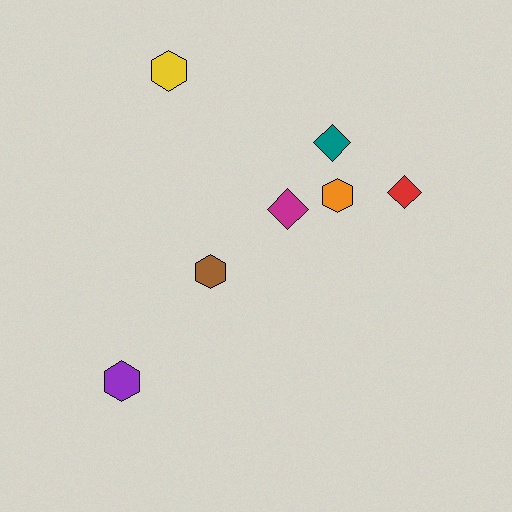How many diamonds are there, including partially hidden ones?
There are 3 diamonds.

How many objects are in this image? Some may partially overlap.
There are 7 objects.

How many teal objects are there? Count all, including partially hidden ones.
There is 1 teal object.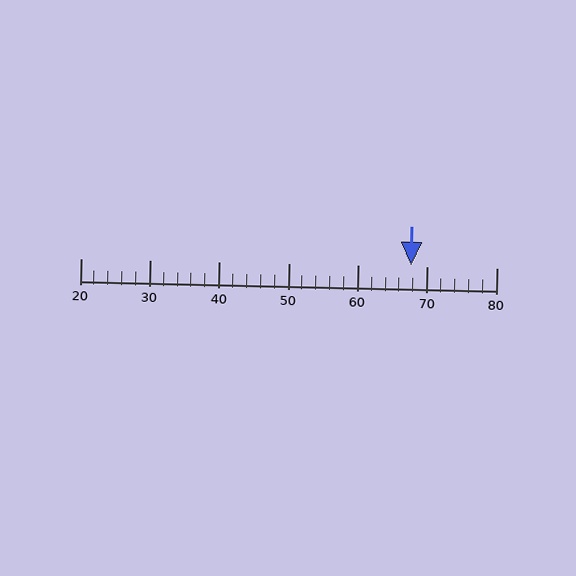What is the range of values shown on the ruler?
The ruler shows values from 20 to 80.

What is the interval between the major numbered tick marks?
The major tick marks are spaced 10 units apart.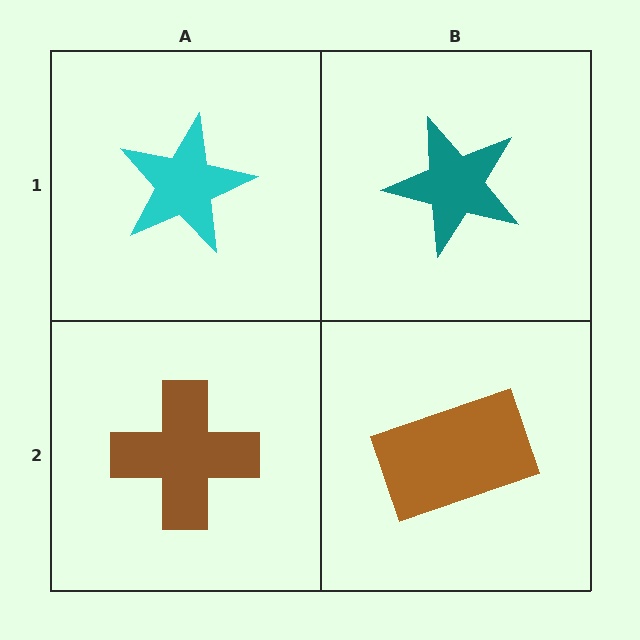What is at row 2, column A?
A brown cross.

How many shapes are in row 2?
2 shapes.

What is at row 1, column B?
A teal star.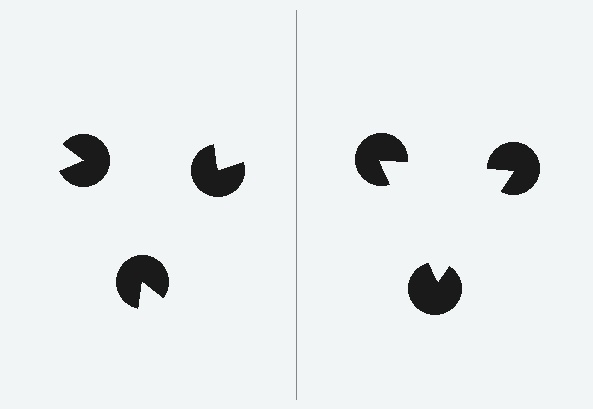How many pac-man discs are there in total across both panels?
6 — 3 on each side.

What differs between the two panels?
The pac-man discs are positioned identically on both sides; only the wedge orientations differ. On the right they align to a triangle; on the left they are misaligned.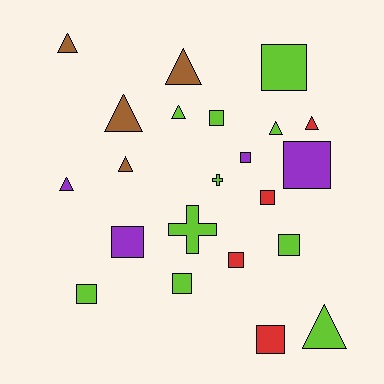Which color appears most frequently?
Lime, with 10 objects.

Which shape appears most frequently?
Square, with 11 objects.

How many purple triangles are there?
There is 1 purple triangle.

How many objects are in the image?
There are 22 objects.